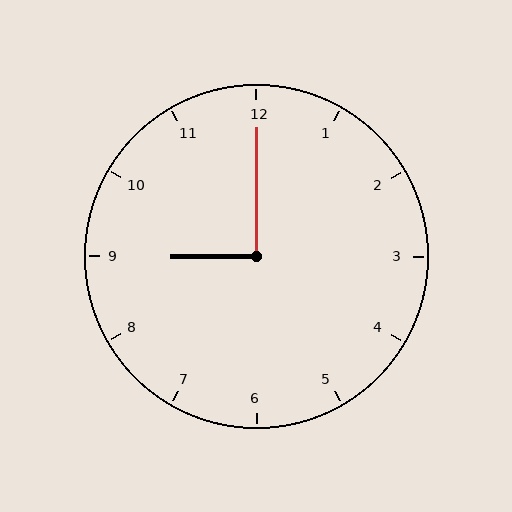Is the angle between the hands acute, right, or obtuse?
It is right.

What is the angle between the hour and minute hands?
Approximately 90 degrees.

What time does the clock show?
9:00.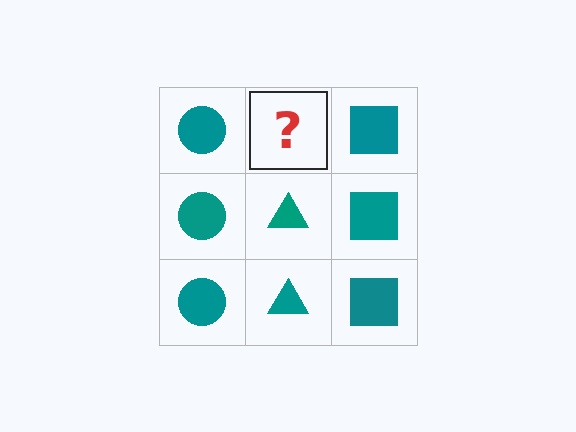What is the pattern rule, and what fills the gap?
The rule is that each column has a consistent shape. The gap should be filled with a teal triangle.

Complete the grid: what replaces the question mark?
The question mark should be replaced with a teal triangle.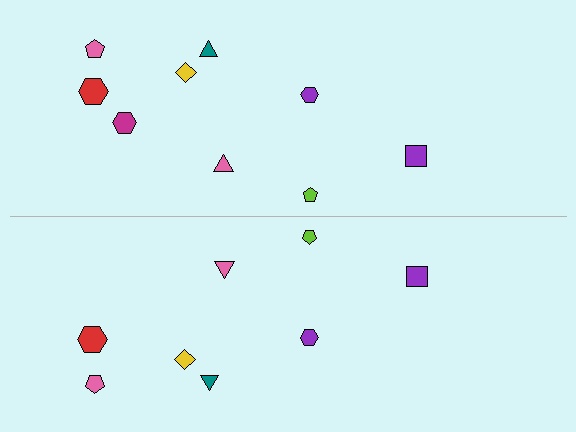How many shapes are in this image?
There are 17 shapes in this image.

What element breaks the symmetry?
A magenta hexagon is missing from the bottom side.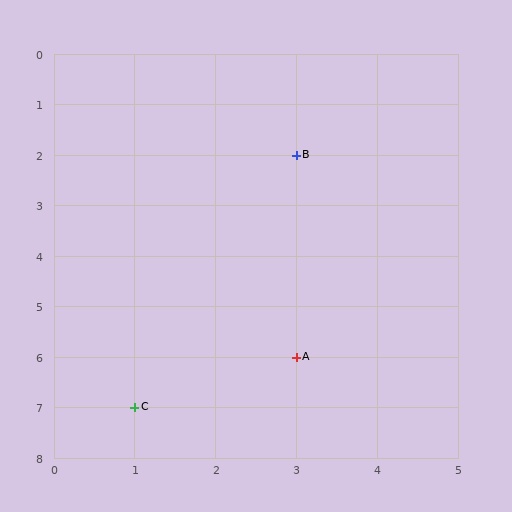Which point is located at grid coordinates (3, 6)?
Point A is at (3, 6).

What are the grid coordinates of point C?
Point C is at grid coordinates (1, 7).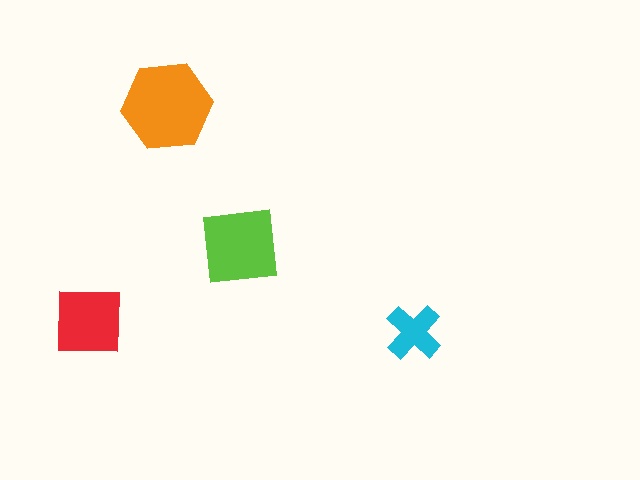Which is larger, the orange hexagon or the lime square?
The orange hexagon.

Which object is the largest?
The orange hexagon.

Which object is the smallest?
The cyan cross.